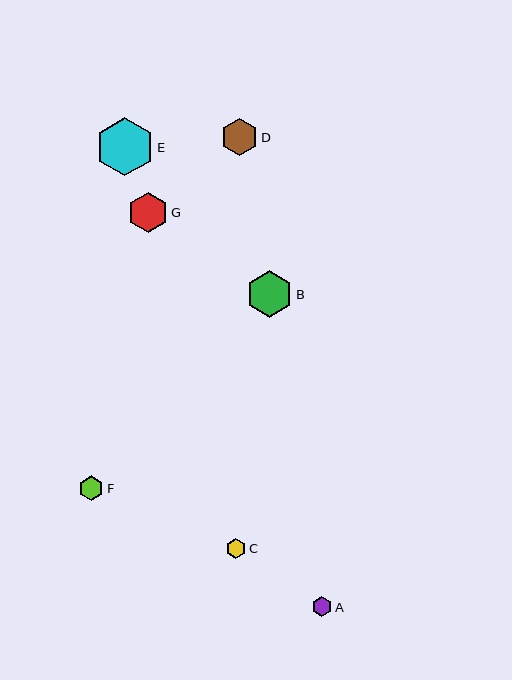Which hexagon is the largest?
Hexagon E is the largest with a size of approximately 58 pixels.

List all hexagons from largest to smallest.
From largest to smallest: E, B, G, D, F, A, C.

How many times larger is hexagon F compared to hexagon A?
Hexagon F is approximately 1.2 times the size of hexagon A.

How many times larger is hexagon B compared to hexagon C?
Hexagon B is approximately 2.4 times the size of hexagon C.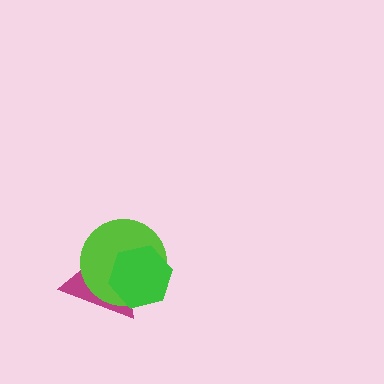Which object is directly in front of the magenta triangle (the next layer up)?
The lime circle is directly in front of the magenta triangle.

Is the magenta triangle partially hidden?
Yes, it is partially covered by another shape.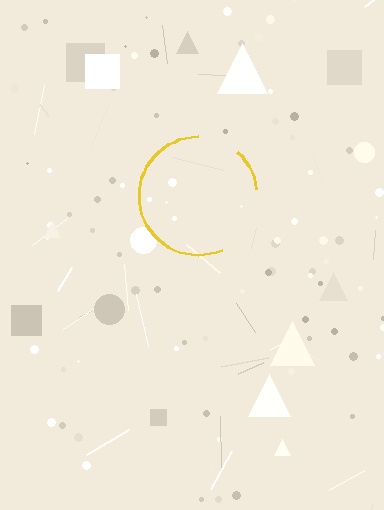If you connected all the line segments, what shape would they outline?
They would outline a circle.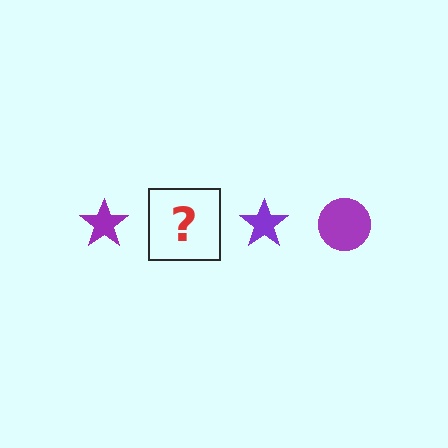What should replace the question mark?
The question mark should be replaced with a purple circle.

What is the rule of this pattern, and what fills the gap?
The rule is that the pattern cycles through star, circle shapes in purple. The gap should be filled with a purple circle.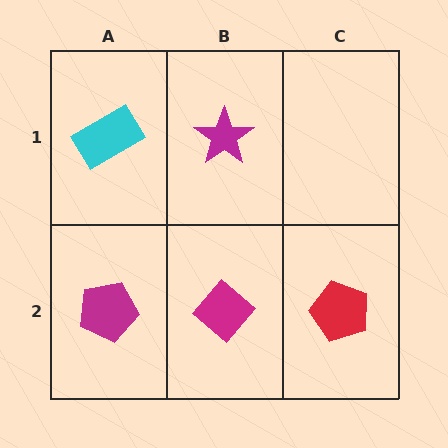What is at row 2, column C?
A red pentagon.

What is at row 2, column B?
A magenta diamond.